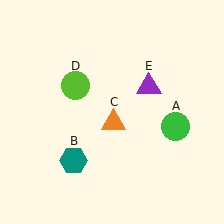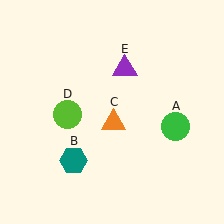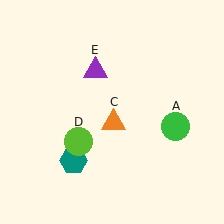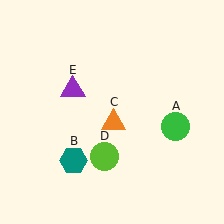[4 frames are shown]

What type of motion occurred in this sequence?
The lime circle (object D), purple triangle (object E) rotated counterclockwise around the center of the scene.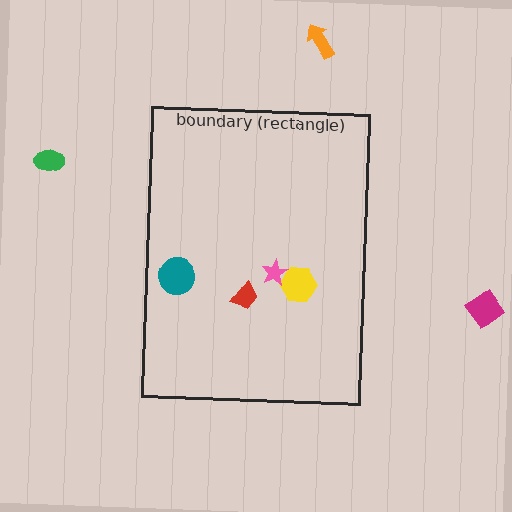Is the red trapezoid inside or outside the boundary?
Inside.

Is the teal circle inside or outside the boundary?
Inside.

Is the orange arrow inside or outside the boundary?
Outside.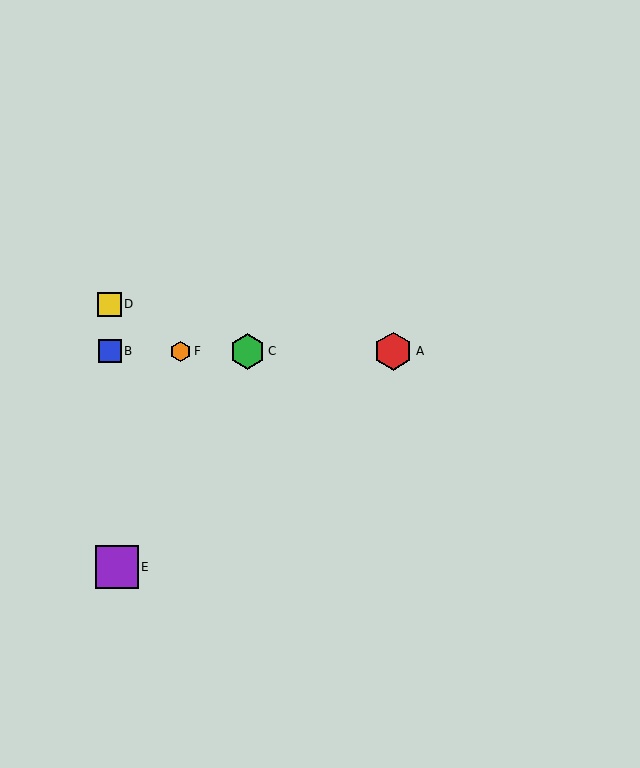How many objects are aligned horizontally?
4 objects (A, B, C, F) are aligned horizontally.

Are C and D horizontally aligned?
No, C is at y≈351 and D is at y≈304.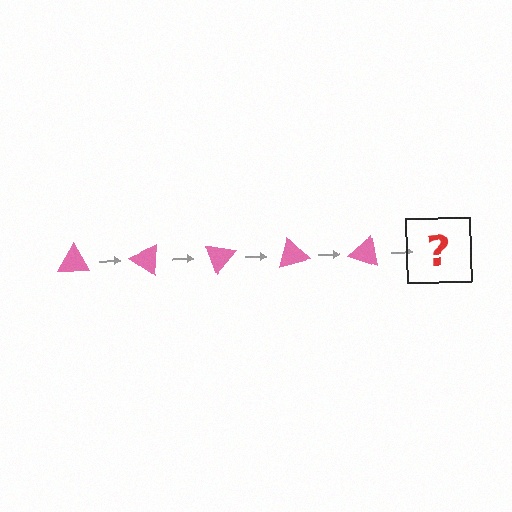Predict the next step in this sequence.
The next step is a pink triangle rotated 175 degrees.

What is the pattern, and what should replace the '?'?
The pattern is that the triangle rotates 35 degrees each step. The '?' should be a pink triangle rotated 175 degrees.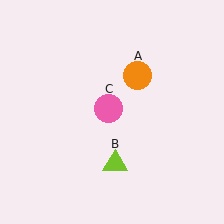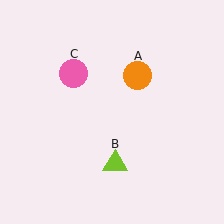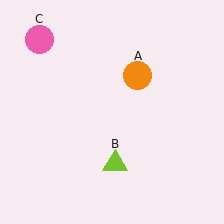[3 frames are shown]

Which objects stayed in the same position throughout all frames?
Orange circle (object A) and lime triangle (object B) remained stationary.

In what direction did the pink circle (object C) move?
The pink circle (object C) moved up and to the left.